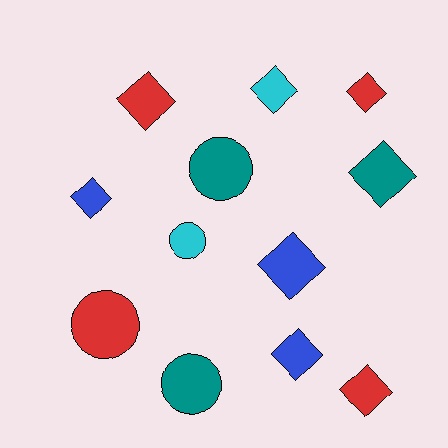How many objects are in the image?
There are 12 objects.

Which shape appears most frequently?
Diamond, with 8 objects.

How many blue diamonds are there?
There are 3 blue diamonds.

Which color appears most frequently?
Red, with 4 objects.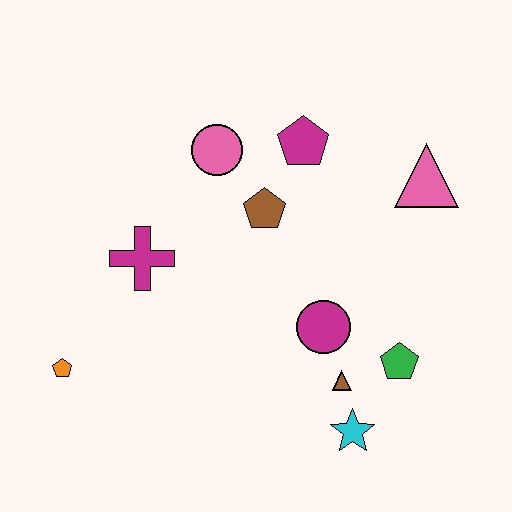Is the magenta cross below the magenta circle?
No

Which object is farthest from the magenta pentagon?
The orange pentagon is farthest from the magenta pentagon.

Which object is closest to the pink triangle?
The magenta pentagon is closest to the pink triangle.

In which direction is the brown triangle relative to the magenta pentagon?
The brown triangle is below the magenta pentagon.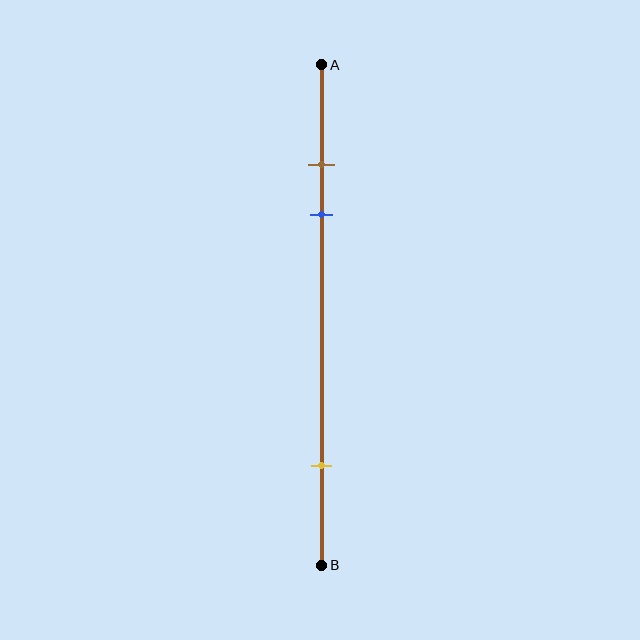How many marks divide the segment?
There are 3 marks dividing the segment.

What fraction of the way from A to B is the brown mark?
The brown mark is approximately 20% (0.2) of the way from A to B.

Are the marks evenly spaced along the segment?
No, the marks are not evenly spaced.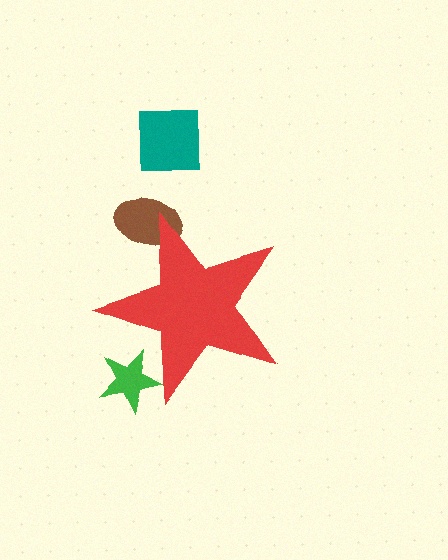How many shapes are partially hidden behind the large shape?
2 shapes are partially hidden.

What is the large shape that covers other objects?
A red star.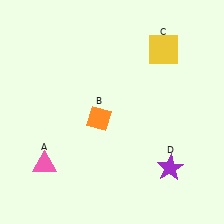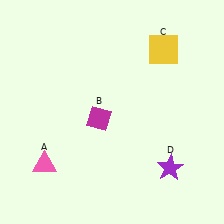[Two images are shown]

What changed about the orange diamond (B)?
In Image 1, B is orange. In Image 2, it changed to magenta.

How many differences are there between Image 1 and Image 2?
There is 1 difference between the two images.